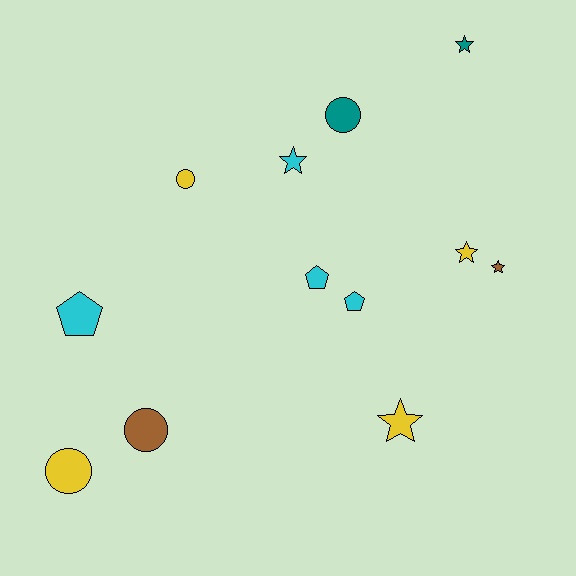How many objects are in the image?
There are 12 objects.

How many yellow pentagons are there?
There are no yellow pentagons.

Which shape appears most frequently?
Star, with 5 objects.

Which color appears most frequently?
Yellow, with 4 objects.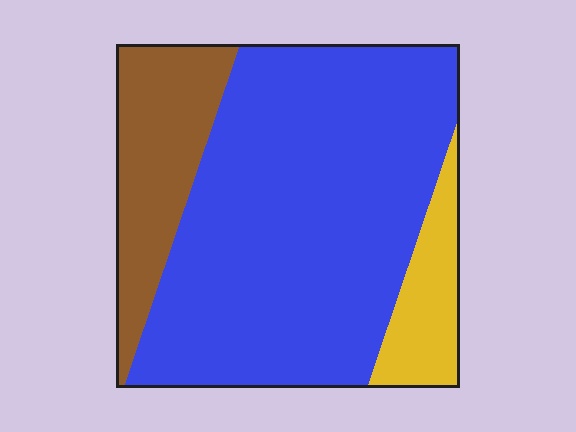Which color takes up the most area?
Blue, at roughly 70%.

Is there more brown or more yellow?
Brown.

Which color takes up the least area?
Yellow, at roughly 10%.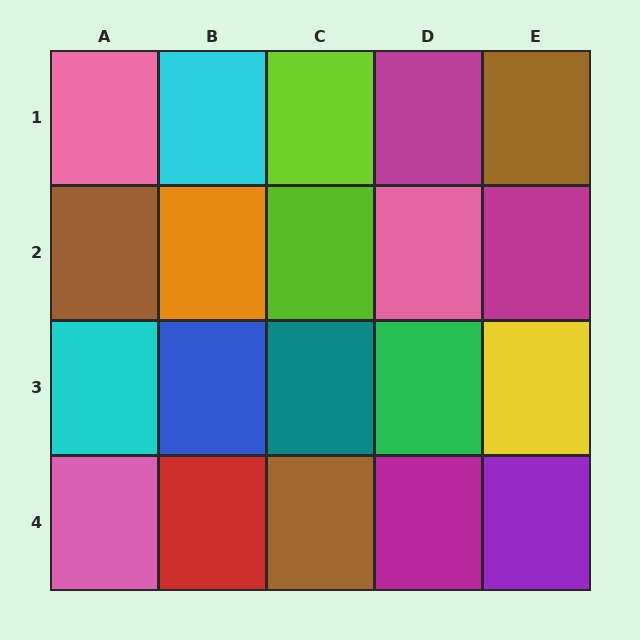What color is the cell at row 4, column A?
Pink.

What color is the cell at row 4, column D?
Magenta.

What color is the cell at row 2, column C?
Lime.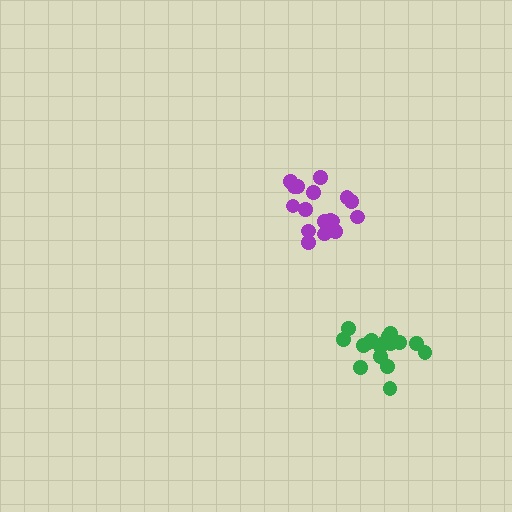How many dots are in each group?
Group 1: 17 dots, Group 2: 19 dots (36 total).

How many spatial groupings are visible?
There are 2 spatial groupings.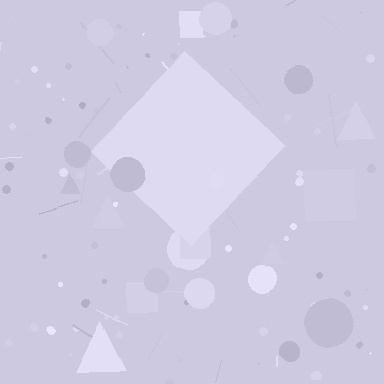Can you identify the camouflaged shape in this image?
The camouflaged shape is a diamond.